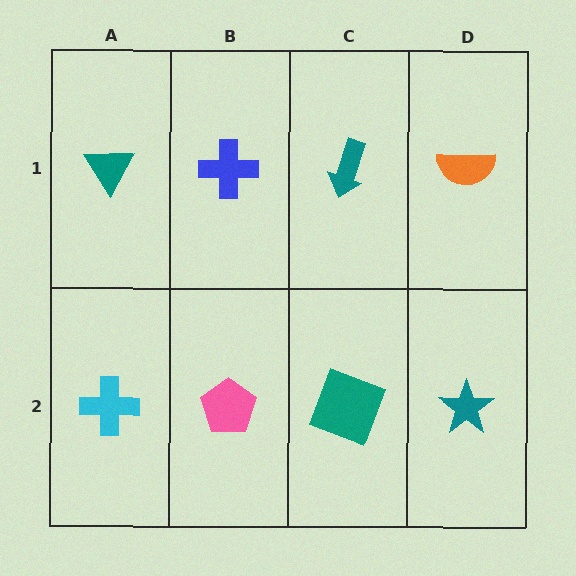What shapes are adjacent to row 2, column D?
An orange semicircle (row 1, column D), a teal square (row 2, column C).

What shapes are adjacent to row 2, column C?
A teal arrow (row 1, column C), a pink pentagon (row 2, column B), a teal star (row 2, column D).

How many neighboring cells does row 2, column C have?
3.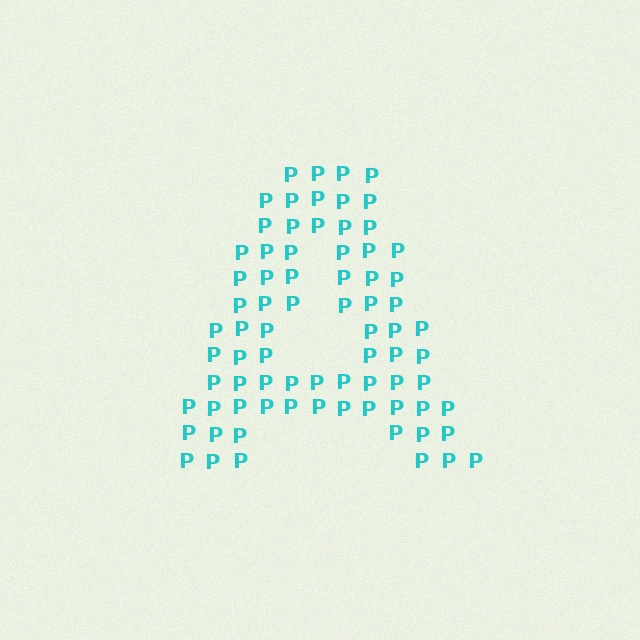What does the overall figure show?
The overall figure shows the letter A.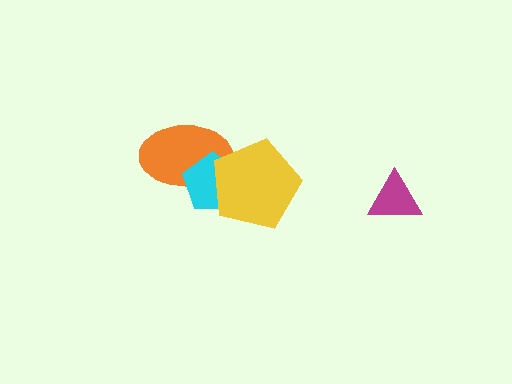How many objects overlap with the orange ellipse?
2 objects overlap with the orange ellipse.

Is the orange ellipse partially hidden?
Yes, it is partially covered by another shape.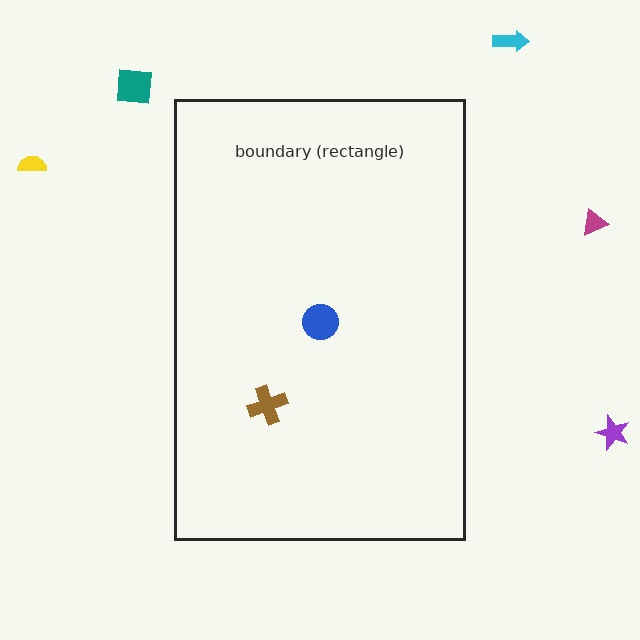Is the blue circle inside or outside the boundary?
Inside.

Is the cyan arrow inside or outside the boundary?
Outside.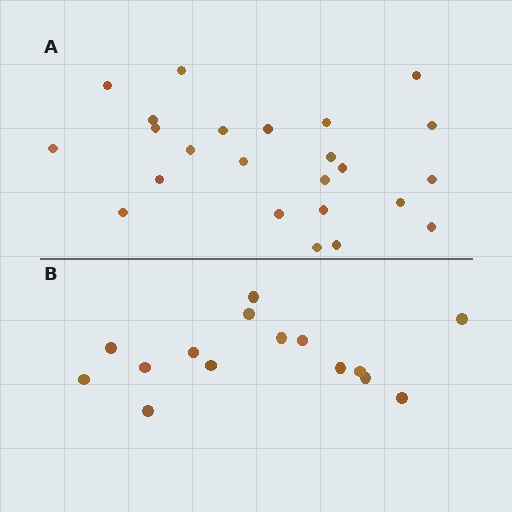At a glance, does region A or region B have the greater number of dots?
Region A (the top region) has more dots.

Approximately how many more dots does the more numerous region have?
Region A has roughly 8 or so more dots than region B.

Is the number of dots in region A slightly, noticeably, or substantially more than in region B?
Region A has substantially more. The ratio is roughly 1.6 to 1.